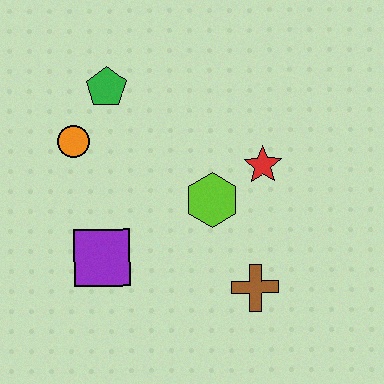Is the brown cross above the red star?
No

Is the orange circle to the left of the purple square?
Yes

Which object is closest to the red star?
The lime hexagon is closest to the red star.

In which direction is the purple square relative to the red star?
The purple square is to the left of the red star.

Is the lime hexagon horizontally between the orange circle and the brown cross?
Yes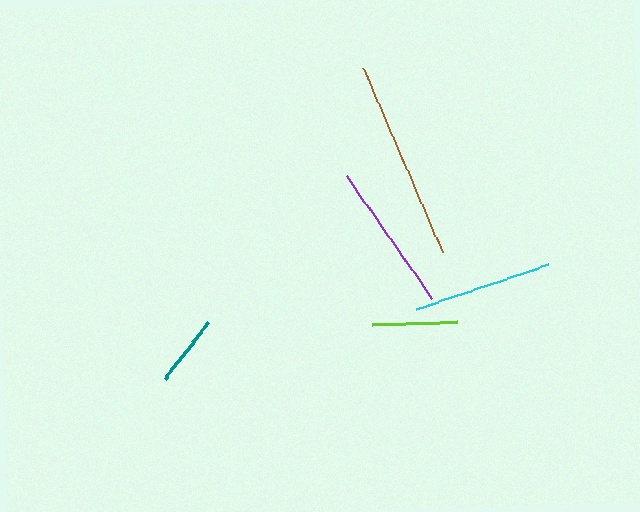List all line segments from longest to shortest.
From longest to shortest: brown, purple, cyan, lime, teal.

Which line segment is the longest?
The brown line is the longest at approximately 201 pixels.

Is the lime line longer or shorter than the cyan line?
The cyan line is longer than the lime line.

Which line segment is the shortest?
The teal line is the shortest at approximately 70 pixels.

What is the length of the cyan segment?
The cyan segment is approximately 140 pixels long.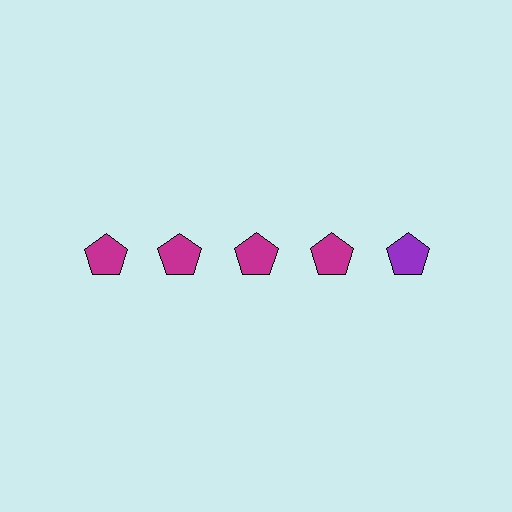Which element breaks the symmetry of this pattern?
The purple pentagon in the top row, rightmost column breaks the symmetry. All other shapes are magenta pentagons.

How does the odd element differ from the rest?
It has a different color: purple instead of magenta.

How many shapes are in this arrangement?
There are 5 shapes arranged in a grid pattern.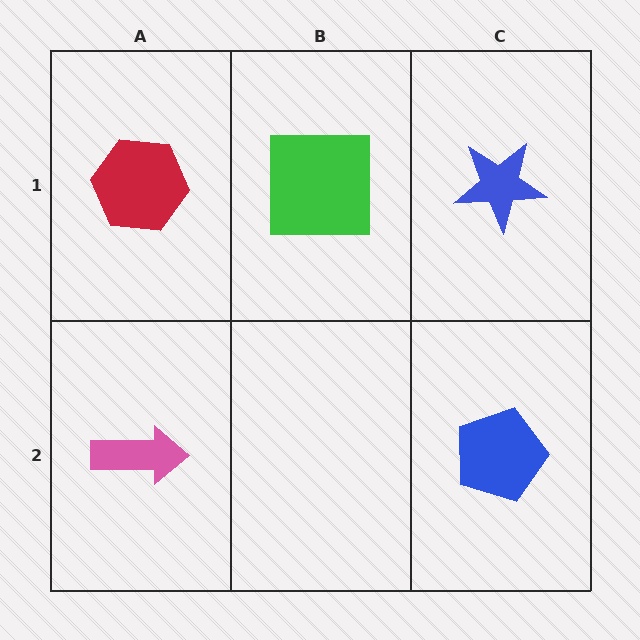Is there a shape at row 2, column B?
No, that cell is empty.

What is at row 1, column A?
A red hexagon.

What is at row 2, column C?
A blue pentagon.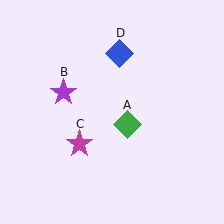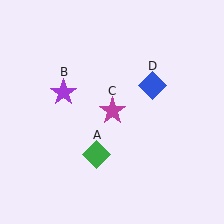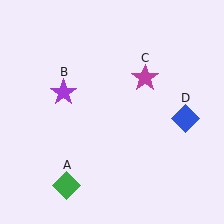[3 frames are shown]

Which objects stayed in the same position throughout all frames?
Purple star (object B) remained stationary.